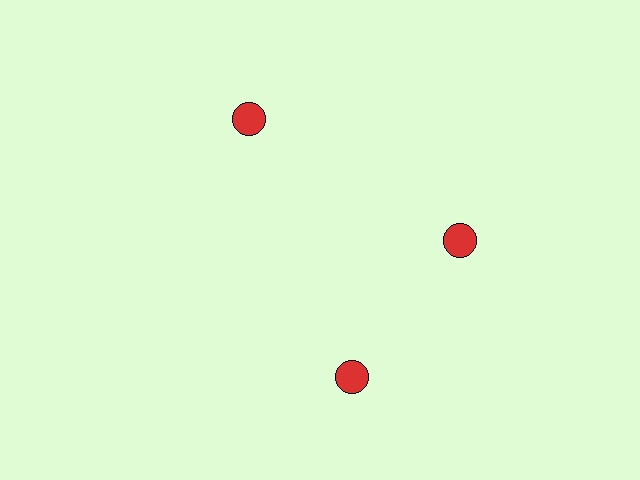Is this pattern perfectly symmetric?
No. The 3 red circles are arranged in a ring, but one element near the 7 o'clock position is rotated out of alignment along the ring, breaking the 3-fold rotational symmetry.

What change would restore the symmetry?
The symmetry would be restored by rotating it back into even spacing with its neighbors so that all 3 circles sit at equal angles and equal distance from the center.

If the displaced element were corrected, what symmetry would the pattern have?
It would have 3-fold rotational symmetry — the pattern would map onto itself every 120 degrees.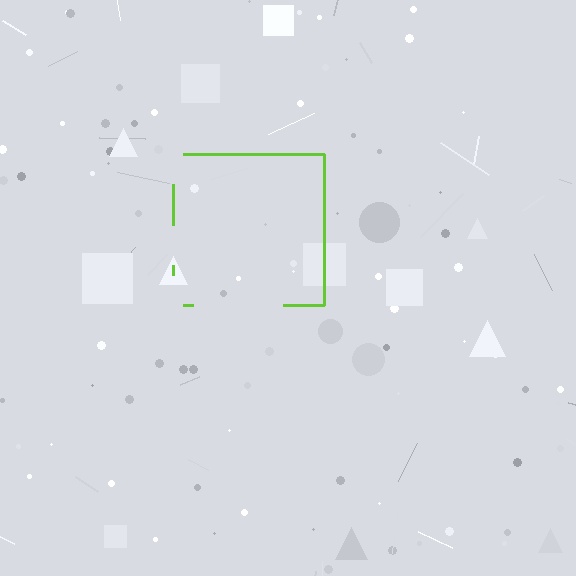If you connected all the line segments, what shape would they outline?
They would outline a square.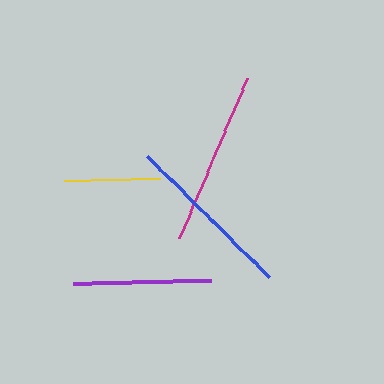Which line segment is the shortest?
The yellow line is the shortest at approximately 96 pixels.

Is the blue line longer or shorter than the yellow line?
The blue line is longer than the yellow line.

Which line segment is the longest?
The magenta line is the longest at approximately 175 pixels.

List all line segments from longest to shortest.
From longest to shortest: magenta, blue, purple, yellow.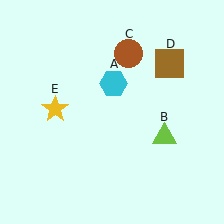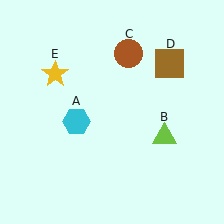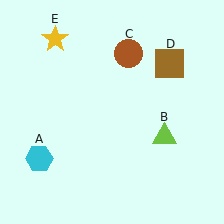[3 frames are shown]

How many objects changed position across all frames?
2 objects changed position: cyan hexagon (object A), yellow star (object E).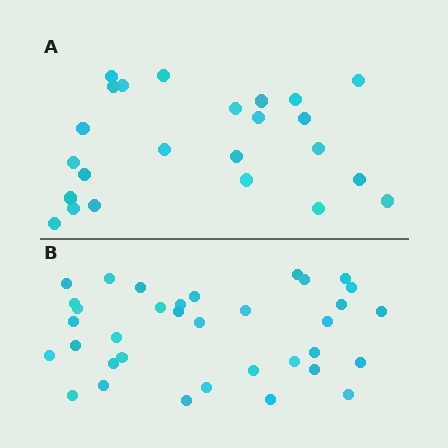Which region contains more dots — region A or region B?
Region B (the bottom region) has more dots.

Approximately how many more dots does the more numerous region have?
Region B has roughly 12 or so more dots than region A.